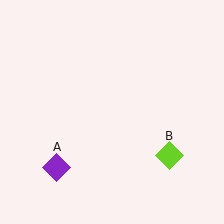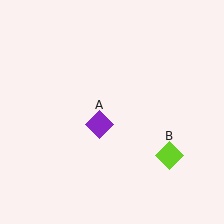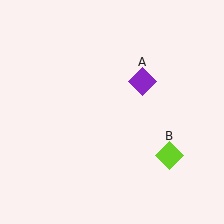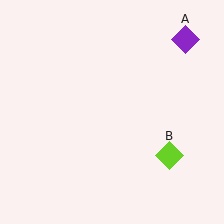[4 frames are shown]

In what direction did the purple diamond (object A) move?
The purple diamond (object A) moved up and to the right.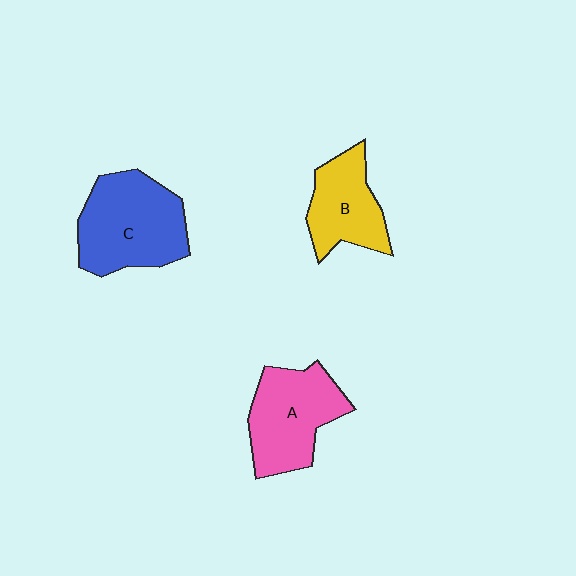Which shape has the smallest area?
Shape B (yellow).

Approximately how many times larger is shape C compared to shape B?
Approximately 1.5 times.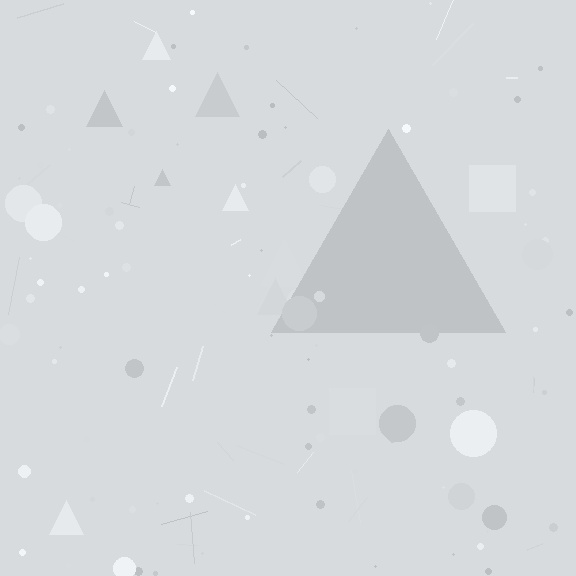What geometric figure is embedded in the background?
A triangle is embedded in the background.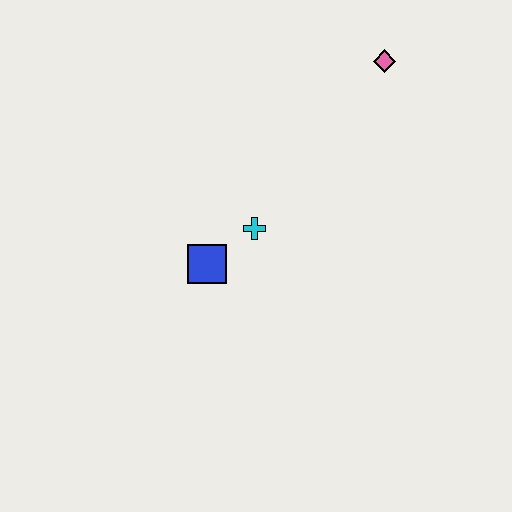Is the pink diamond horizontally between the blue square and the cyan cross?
No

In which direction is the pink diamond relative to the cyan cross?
The pink diamond is above the cyan cross.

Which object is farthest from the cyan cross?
The pink diamond is farthest from the cyan cross.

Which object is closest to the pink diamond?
The cyan cross is closest to the pink diamond.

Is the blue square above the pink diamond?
No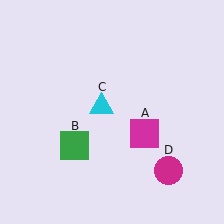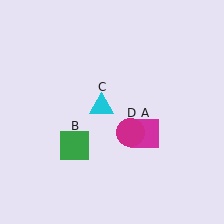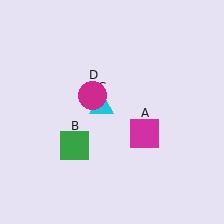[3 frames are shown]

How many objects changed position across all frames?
1 object changed position: magenta circle (object D).